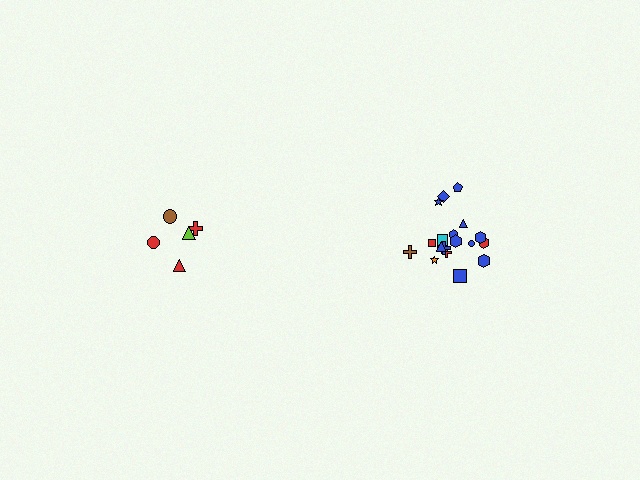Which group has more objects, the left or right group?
The right group.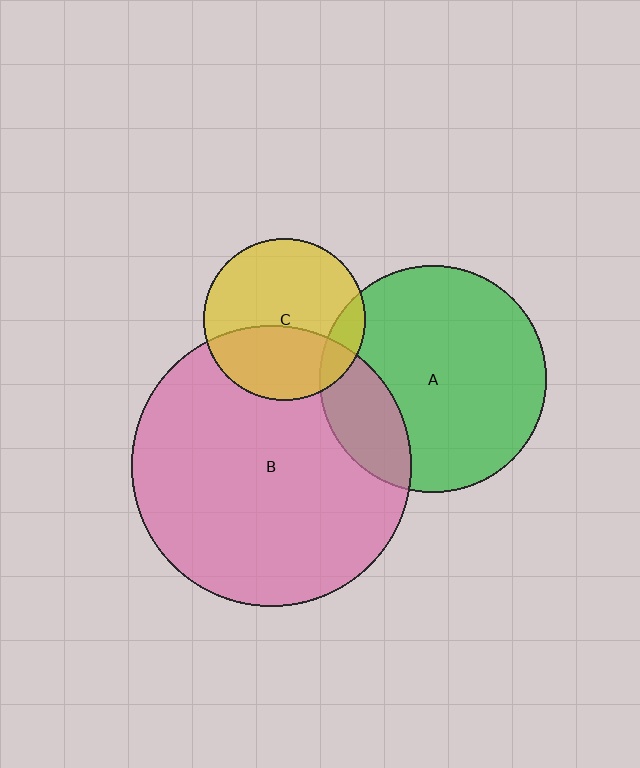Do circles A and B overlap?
Yes.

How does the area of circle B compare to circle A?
Approximately 1.5 times.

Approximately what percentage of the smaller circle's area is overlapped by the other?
Approximately 20%.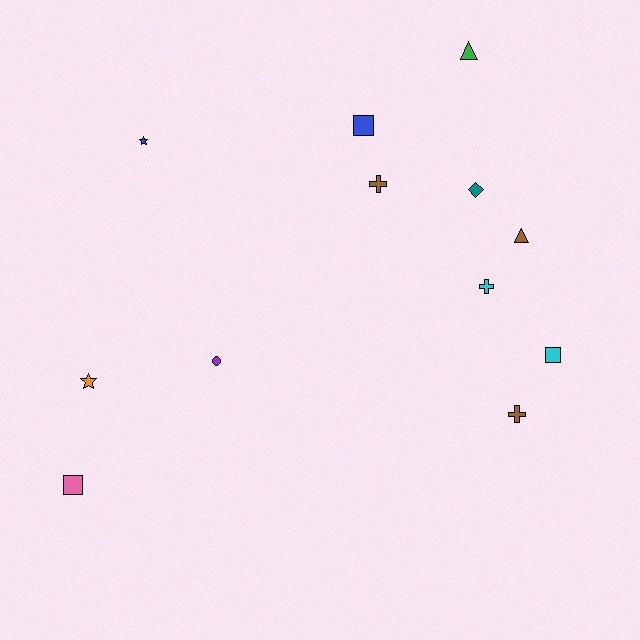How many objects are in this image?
There are 12 objects.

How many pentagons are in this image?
There are no pentagons.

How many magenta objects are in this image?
There are no magenta objects.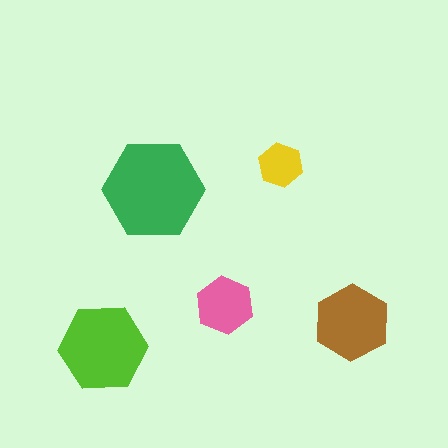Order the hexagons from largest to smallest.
the green one, the lime one, the brown one, the pink one, the yellow one.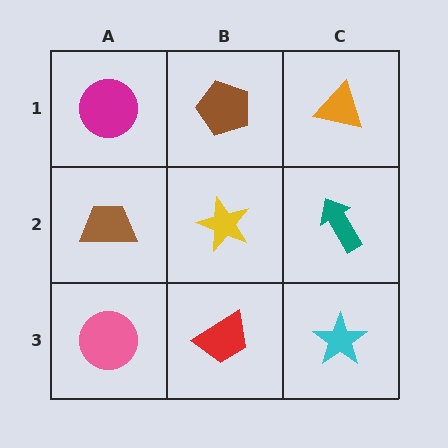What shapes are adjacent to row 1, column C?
A teal arrow (row 2, column C), a brown pentagon (row 1, column B).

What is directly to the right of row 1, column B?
An orange triangle.